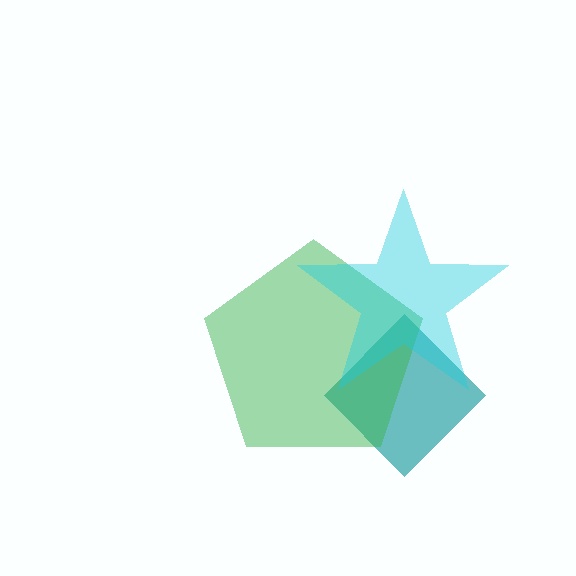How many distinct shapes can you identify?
There are 3 distinct shapes: a teal diamond, a green pentagon, a cyan star.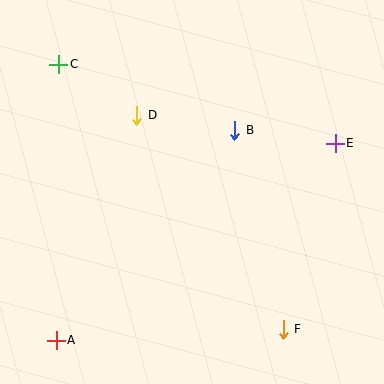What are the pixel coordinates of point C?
Point C is at (59, 64).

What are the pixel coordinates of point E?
Point E is at (335, 143).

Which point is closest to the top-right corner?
Point E is closest to the top-right corner.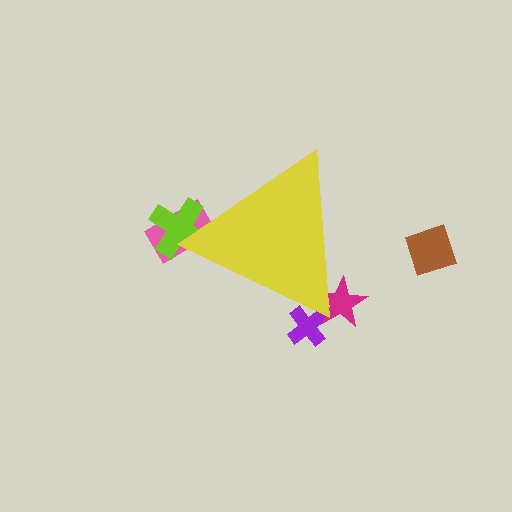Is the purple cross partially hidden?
Yes, the purple cross is partially hidden behind the yellow triangle.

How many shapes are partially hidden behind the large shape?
4 shapes are partially hidden.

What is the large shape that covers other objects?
A yellow triangle.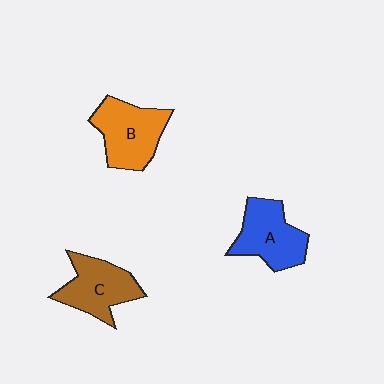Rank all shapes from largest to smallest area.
From largest to smallest: B (orange), A (blue), C (brown).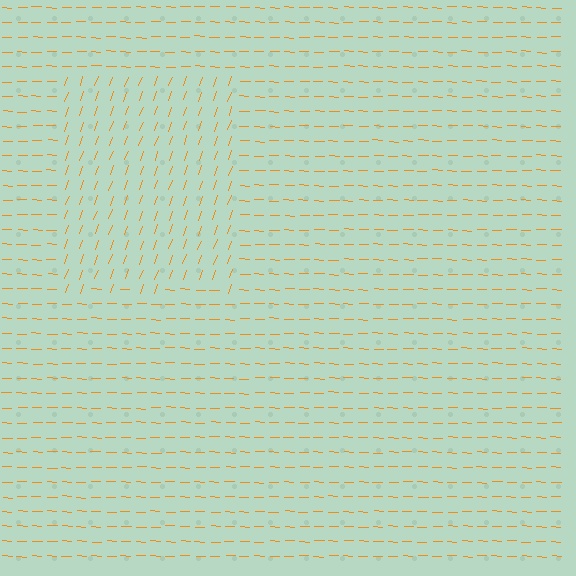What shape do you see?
I see a rectangle.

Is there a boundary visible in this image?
Yes, there is a texture boundary formed by a change in line orientation.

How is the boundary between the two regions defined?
The boundary is defined purely by a change in line orientation (approximately 72 degrees difference). All lines are the same color and thickness.